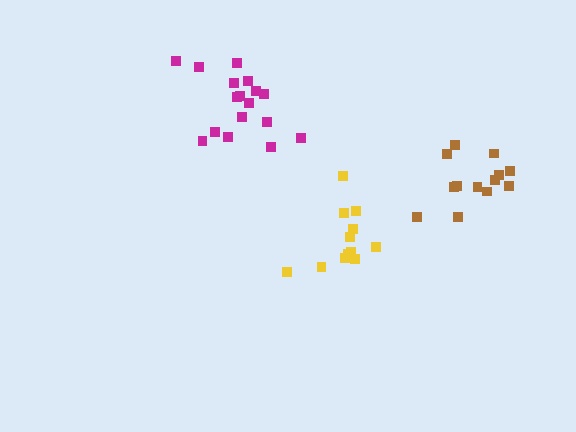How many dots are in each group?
Group 1: 17 dots, Group 2: 13 dots, Group 3: 12 dots (42 total).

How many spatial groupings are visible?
There are 3 spatial groupings.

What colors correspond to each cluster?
The clusters are colored: magenta, brown, yellow.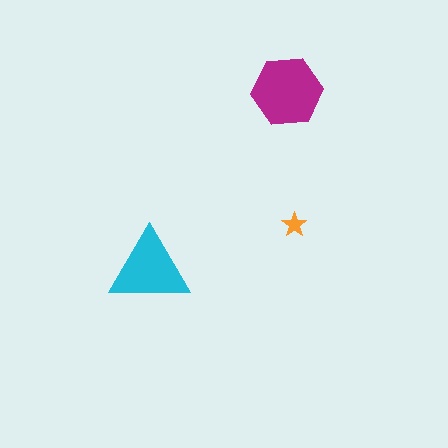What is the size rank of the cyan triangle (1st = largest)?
2nd.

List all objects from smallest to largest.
The orange star, the cyan triangle, the magenta hexagon.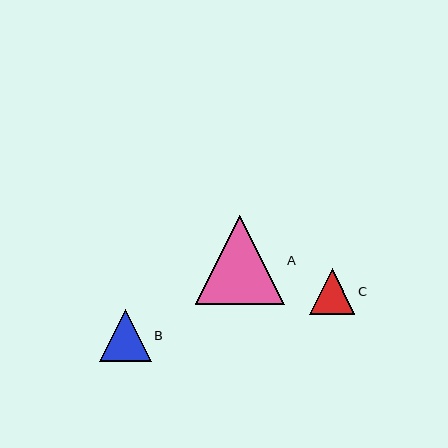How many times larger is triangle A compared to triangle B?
Triangle A is approximately 1.7 times the size of triangle B.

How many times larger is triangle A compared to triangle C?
Triangle A is approximately 2.0 times the size of triangle C.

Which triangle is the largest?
Triangle A is the largest with a size of approximately 89 pixels.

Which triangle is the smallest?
Triangle C is the smallest with a size of approximately 45 pixels.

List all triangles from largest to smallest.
From largest to smallest: A, B, C.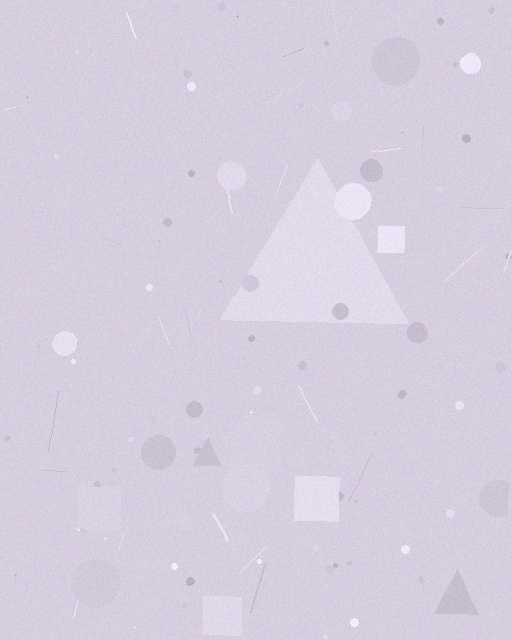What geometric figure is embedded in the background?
A triangle is embedded in the background.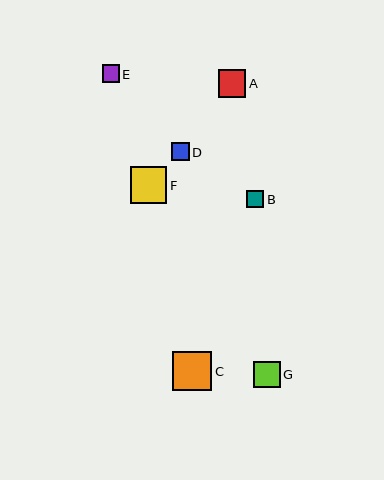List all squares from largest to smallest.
From largest to smallest: C, F, A, G, D, E, B.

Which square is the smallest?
Square B is the smallest with a size of approximately 17 pixels.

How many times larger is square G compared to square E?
Square G is approximately 1.6 times the size of square E.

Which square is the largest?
Square C is the largest with a size of approximately 39 pixels.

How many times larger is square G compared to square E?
Square G is approximately 1.6 times the size of square E.